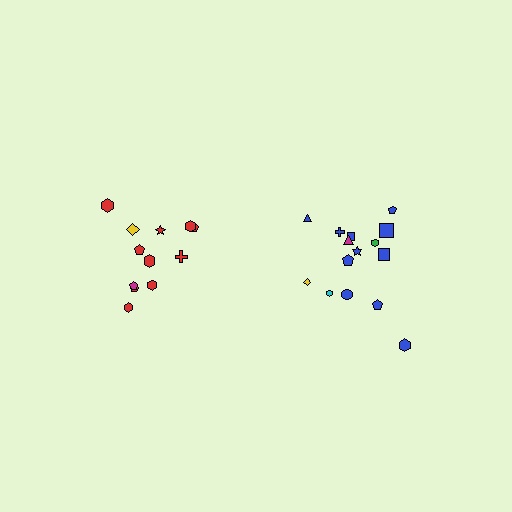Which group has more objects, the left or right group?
The right group.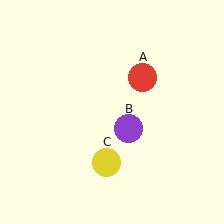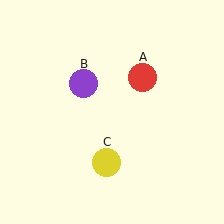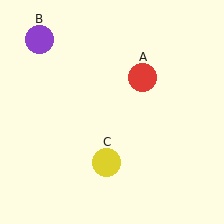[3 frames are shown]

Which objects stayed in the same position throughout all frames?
Red circle (object A) and yellow circle (object C) remained stationary.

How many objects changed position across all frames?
1 object changed position: purple circle (object B).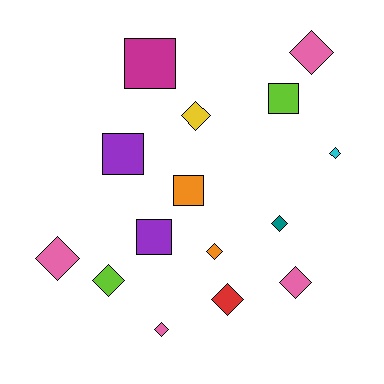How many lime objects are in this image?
There are 2 lime objects.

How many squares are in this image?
There are 5 squares.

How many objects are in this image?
There are 15 objects.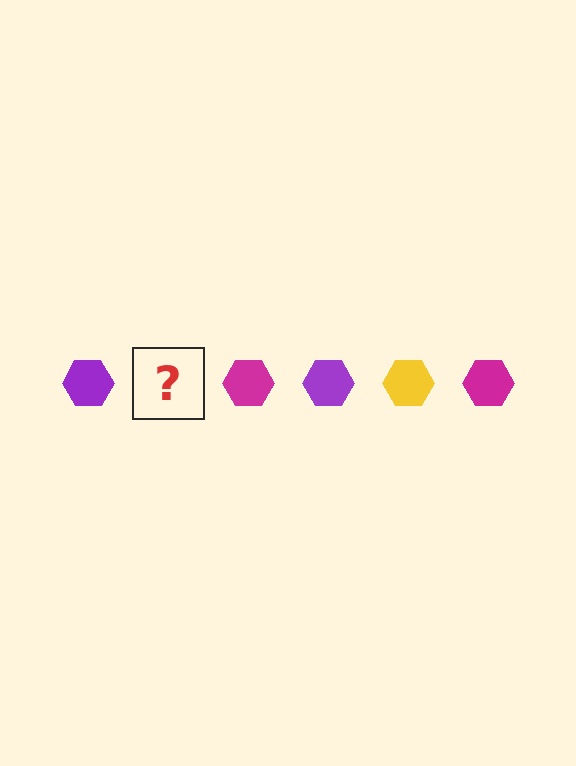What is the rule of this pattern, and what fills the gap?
The rule is that the pattern cycles through purple, yellow, magenta hexagons. The gap should be filled with a yellow hexagon.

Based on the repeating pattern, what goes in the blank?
The blank should be a yellow hexagon.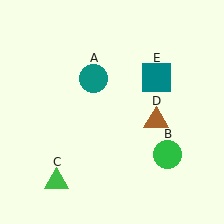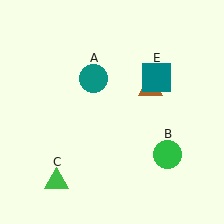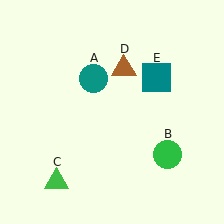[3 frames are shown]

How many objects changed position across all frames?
1 object changed position: brown triangle (object D).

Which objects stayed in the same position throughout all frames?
Teal circle (object A) and green circle (object B) and green triangle (object C) and teal square (object E) remained stationary.